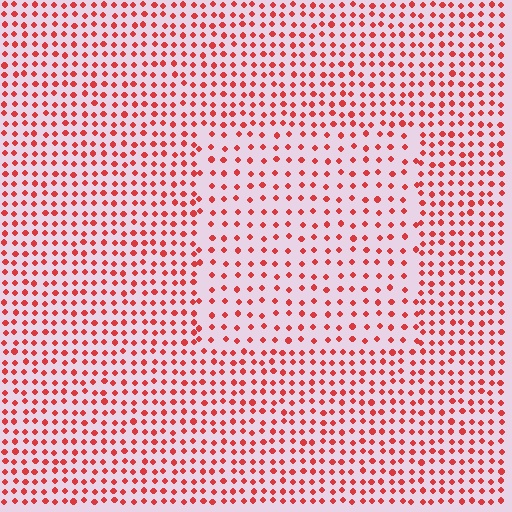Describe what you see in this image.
The image contains small red elements arranged at two different densities. A rectangle-shaped region is visible where the elements are less densely packed than the surrounding area.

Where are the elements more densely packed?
The elements are more densely packed outside the rectangle boundary.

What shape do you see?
I see a rectangle.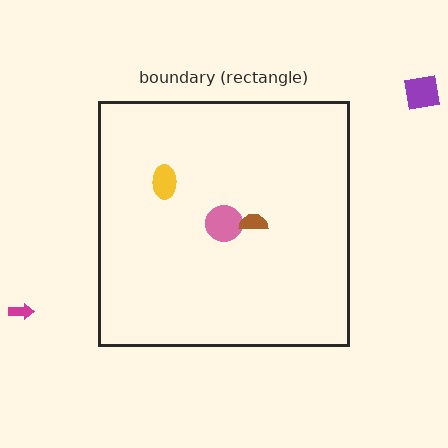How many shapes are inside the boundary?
3 inside, 2 outside.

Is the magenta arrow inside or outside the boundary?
Outside.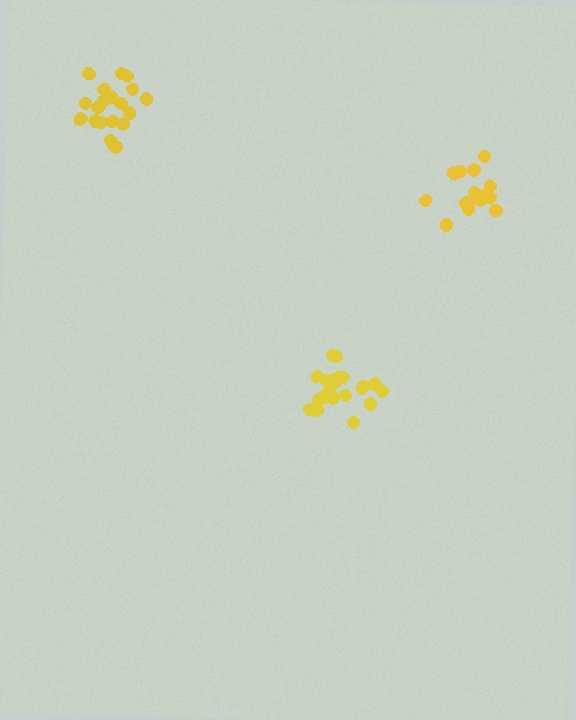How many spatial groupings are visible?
There are 3 spatial groupings.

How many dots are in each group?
Group 1: 21 dots, Group 2: 16 dots, Group 3: 21 dots (58 total).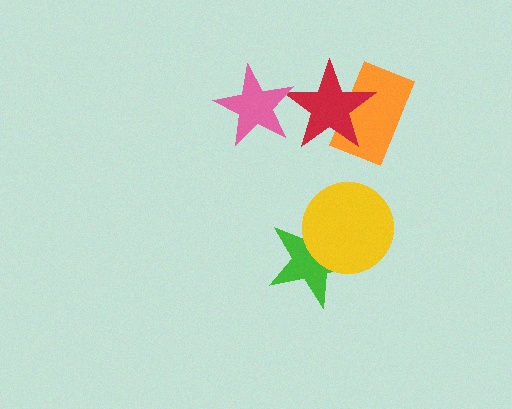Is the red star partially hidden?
Yes, it is partially covered by another shape.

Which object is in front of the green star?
The yellow circle is in front of the green star.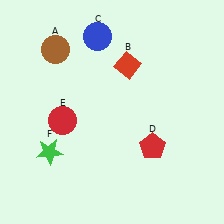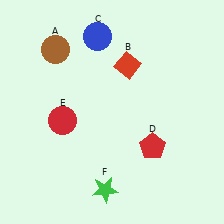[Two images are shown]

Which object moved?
The green star (F) moved right.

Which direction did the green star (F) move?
The green star (F) moved right.